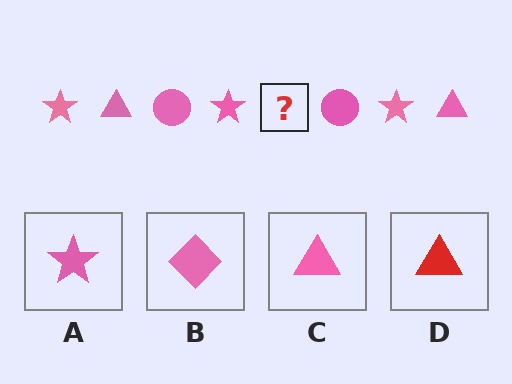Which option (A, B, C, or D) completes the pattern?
C.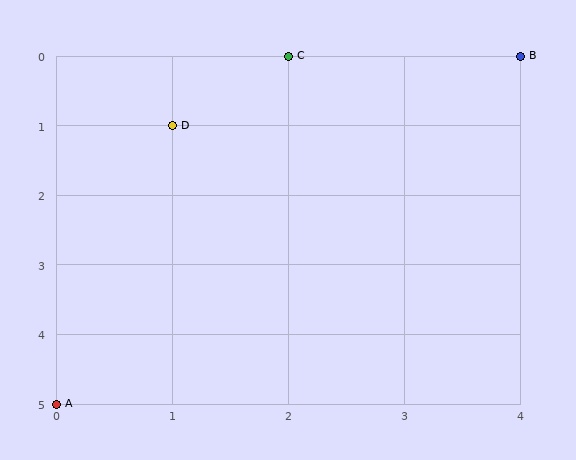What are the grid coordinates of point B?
Point B is at grid coordinates (4, 0).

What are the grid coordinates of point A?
Point A is at grid coordinates (0, 5).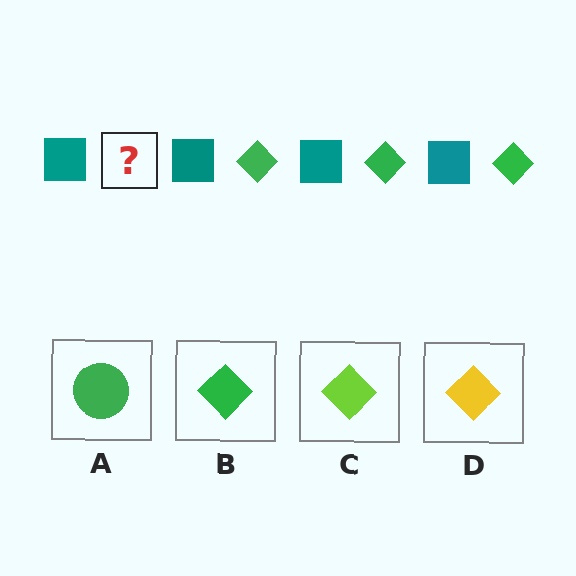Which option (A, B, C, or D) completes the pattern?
B.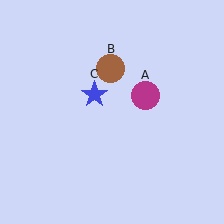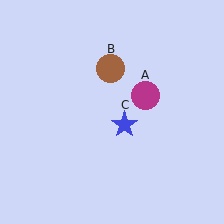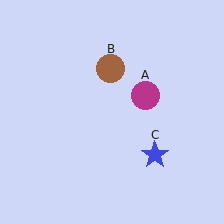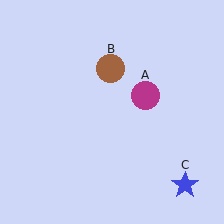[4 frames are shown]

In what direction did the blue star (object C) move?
The blue star (object C) moved down and to the right.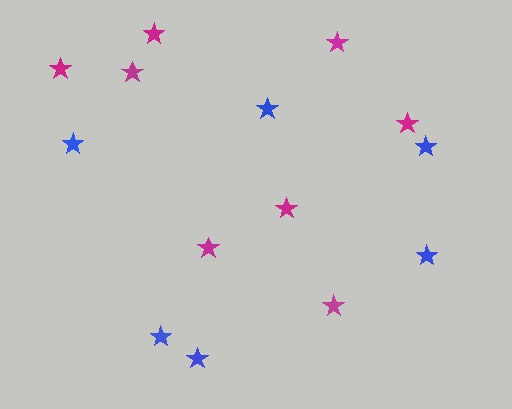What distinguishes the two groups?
There are 2 groups: one group of blue stars (6) and one group of magenta stars (8).